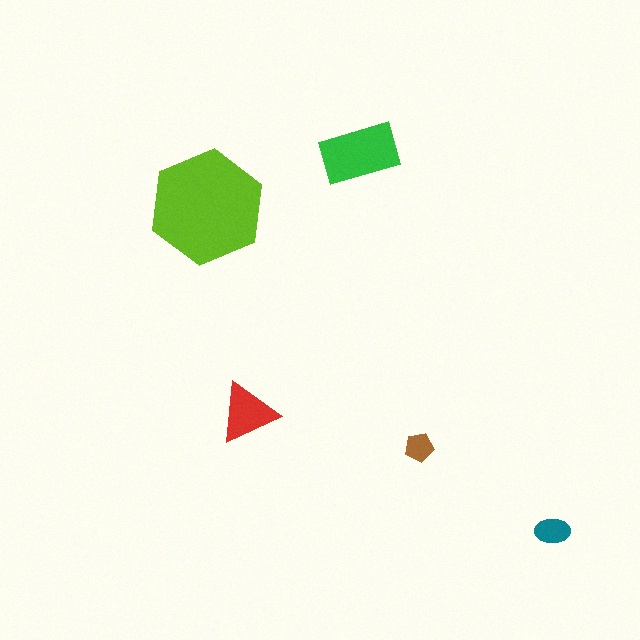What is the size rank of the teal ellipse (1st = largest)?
4th.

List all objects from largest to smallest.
The lime hexagon, the green rectangle, the red triangle, the teal ellipse, the brown pentagon.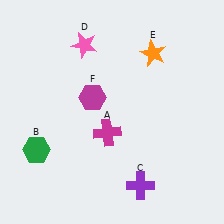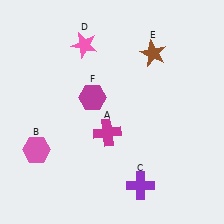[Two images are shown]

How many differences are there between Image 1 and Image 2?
There are 2 differences between the two images.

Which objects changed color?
B changed from green to pink. E changed from orange to brown.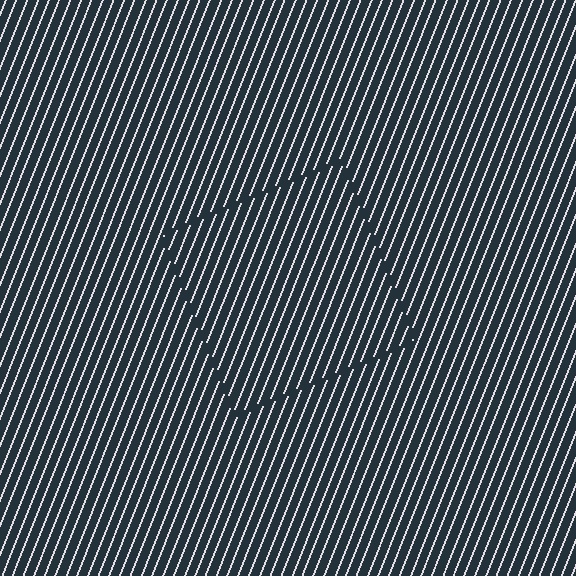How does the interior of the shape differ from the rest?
The interior of the shape contains the same grating, shifted by half a period — the contour is defined by the phase discontinuity where line-ends from the inner and outer gratings abut.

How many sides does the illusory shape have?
4 sides — the line-ends trace a square.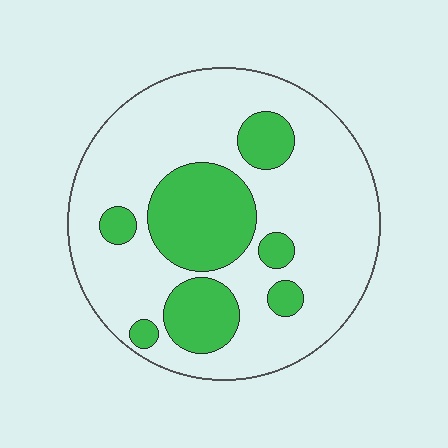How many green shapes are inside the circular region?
7.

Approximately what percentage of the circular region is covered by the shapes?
Approximately 25%.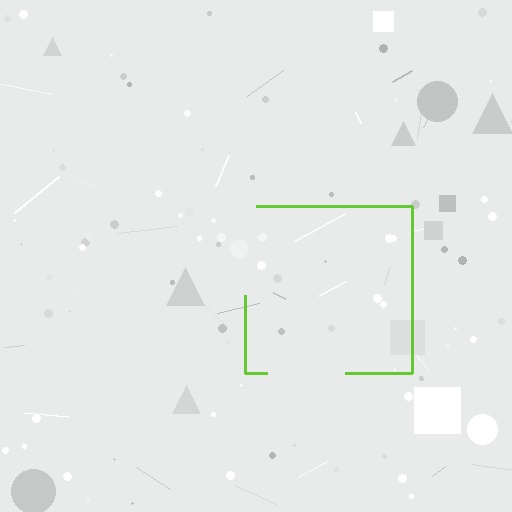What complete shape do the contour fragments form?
The contour fragments form a square.